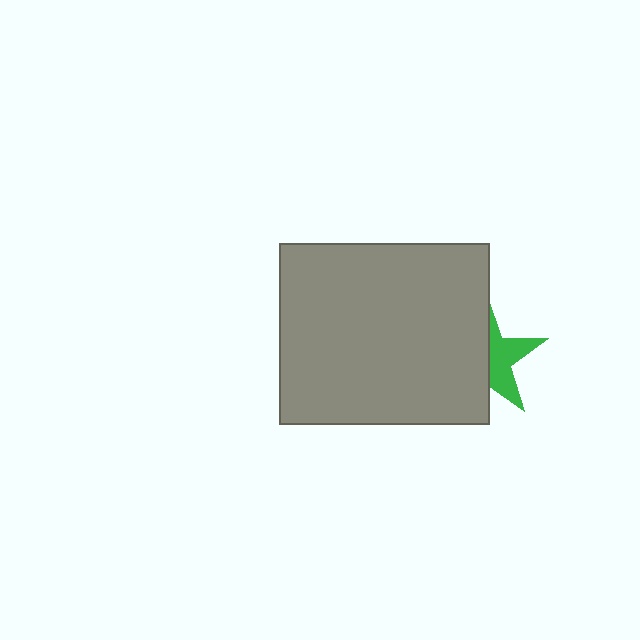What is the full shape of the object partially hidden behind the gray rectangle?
The partially hidden object is a green star.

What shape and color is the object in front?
The object in front is a gray rectangle.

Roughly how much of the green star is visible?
A small part of it is visible (roughly 44%).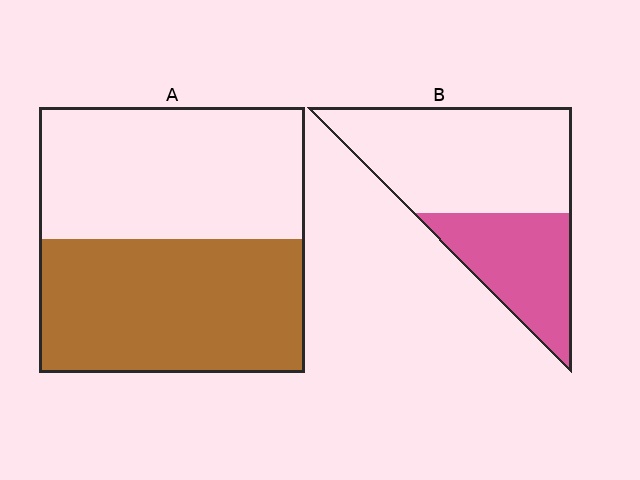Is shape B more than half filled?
No.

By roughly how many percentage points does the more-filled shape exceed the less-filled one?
By roughly 15 percentage points (A over B).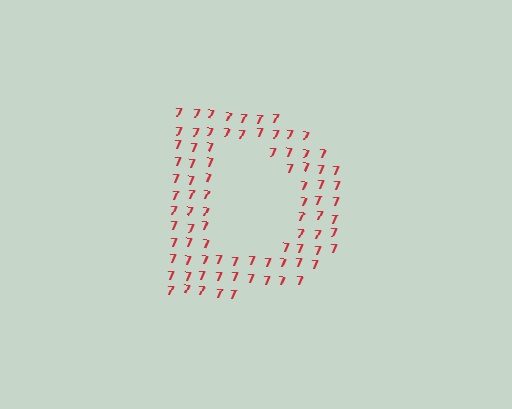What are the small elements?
The small elements are digit 7's.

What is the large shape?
The large shape is the letter D.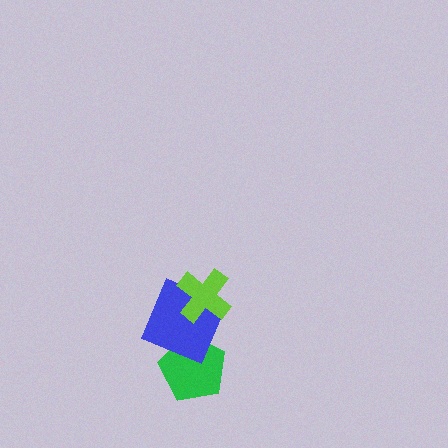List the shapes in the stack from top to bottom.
From top to bottom: the lime cross, the blue square, the green pentagon.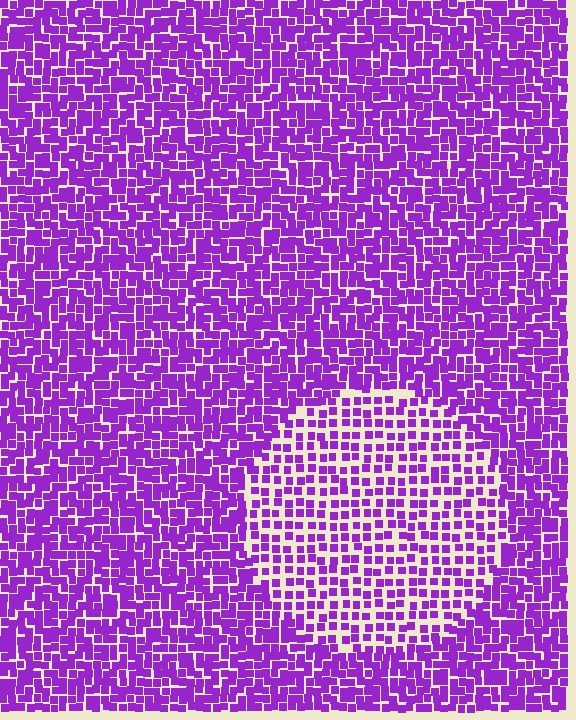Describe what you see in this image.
The image contains small purple elements arranged at two different densities. A circle-shaped region is visible where the elements are less densely packed than the surrounding area.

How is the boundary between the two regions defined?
The boundary is defined by a change in element density (approximately 1.8x ratio). All elements are the same color, size, and shape.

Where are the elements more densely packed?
The elements are more densely packed outside the circle boundary.